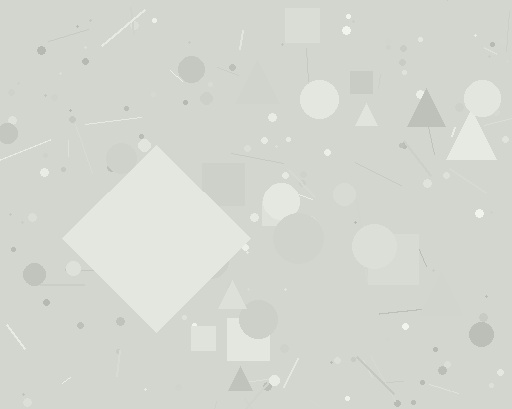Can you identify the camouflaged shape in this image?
The camouflaged shape is a diamond.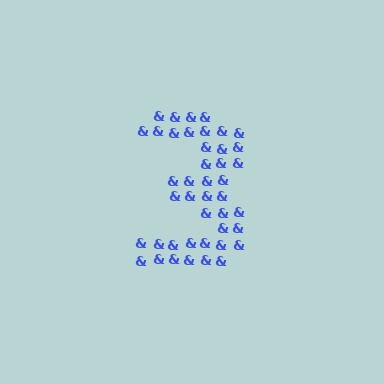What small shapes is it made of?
It is made of small ampersands.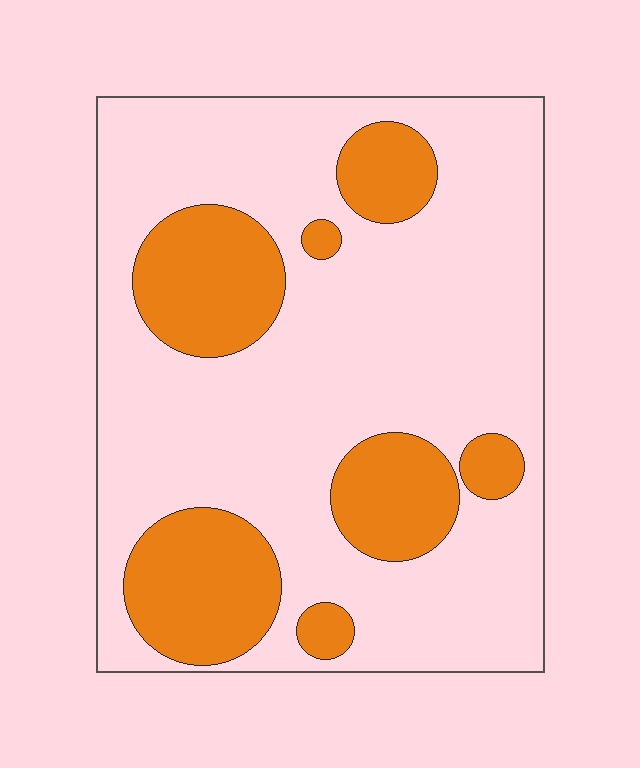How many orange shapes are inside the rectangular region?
7.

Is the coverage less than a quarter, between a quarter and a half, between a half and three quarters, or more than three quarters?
Between a quarter and a half.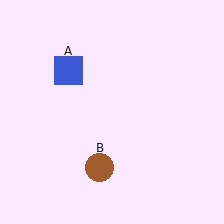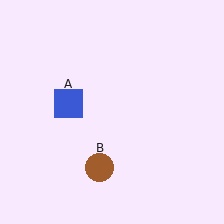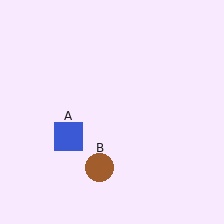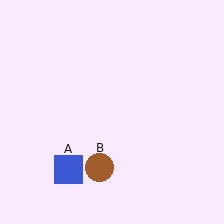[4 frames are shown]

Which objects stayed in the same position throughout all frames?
Brown circle (object B) remained stationary.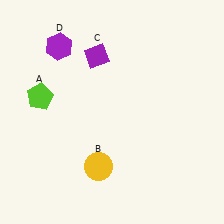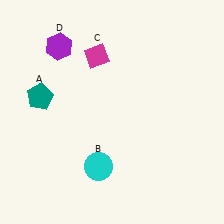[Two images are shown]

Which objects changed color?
A changed from lime to teal. B changed from yellow to cyan. C changed from purple to magenta.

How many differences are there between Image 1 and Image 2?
There are 3 differences between the two images.